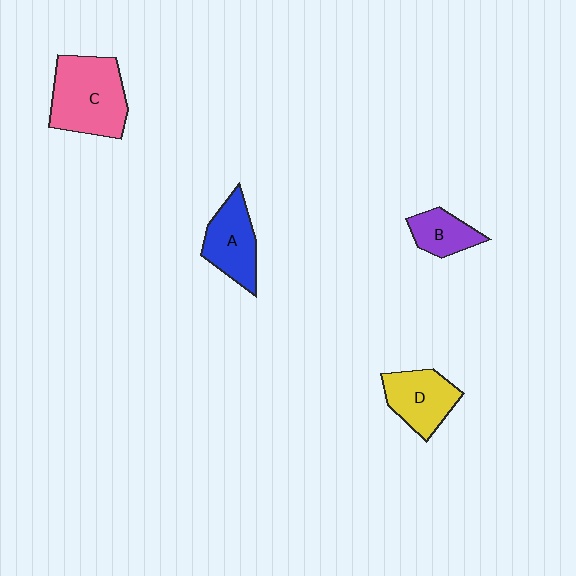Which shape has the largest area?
Shape C (pink).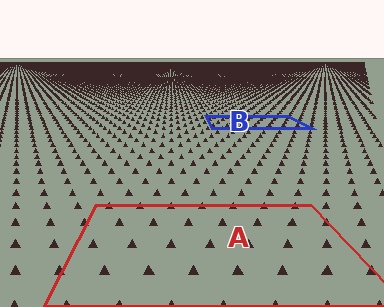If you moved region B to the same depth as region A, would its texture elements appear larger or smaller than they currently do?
They would appear larger. At a closer depth, the same texture elements are projected at a bigger on-screen size.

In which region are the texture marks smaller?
The texture marks are smaller in region B, because it is farther away.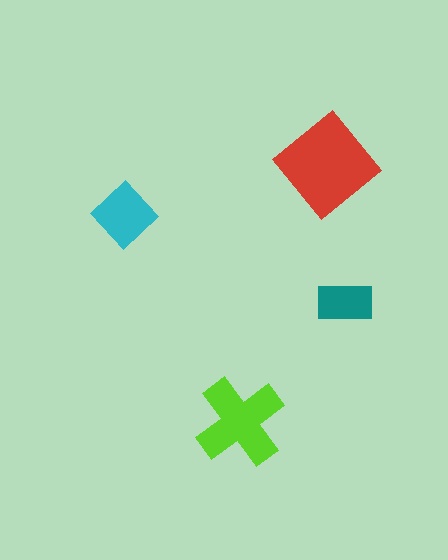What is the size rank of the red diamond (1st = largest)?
1st.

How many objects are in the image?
There are 4 objects in the image.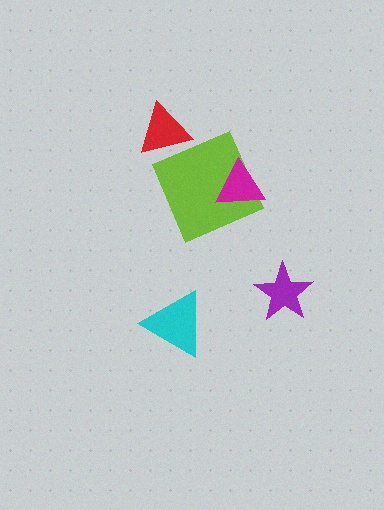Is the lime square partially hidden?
Yes, it is partially covered by another shape.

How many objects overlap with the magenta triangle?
1 object overlaps with the magenta triangle.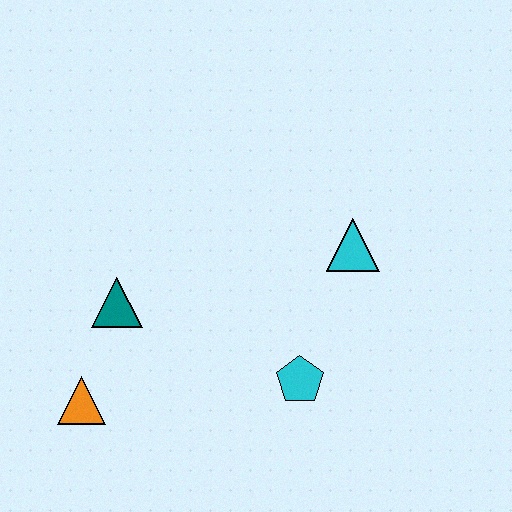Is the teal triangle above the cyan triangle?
No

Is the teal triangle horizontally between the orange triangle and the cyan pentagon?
Yes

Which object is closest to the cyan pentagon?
The cyan triangle is closest to the cyan pentagon.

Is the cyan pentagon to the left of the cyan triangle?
Yes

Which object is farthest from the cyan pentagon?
The orange triangle is farthest from the cyan pentagon.